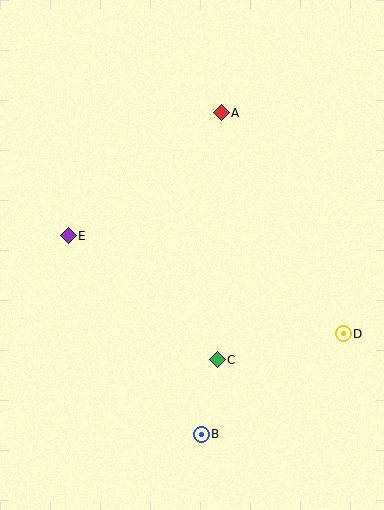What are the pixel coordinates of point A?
Point A is at (221, 113).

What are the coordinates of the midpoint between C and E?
The midpoint between C and E is at (143, 298).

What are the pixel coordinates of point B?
Point B is at (201, 434).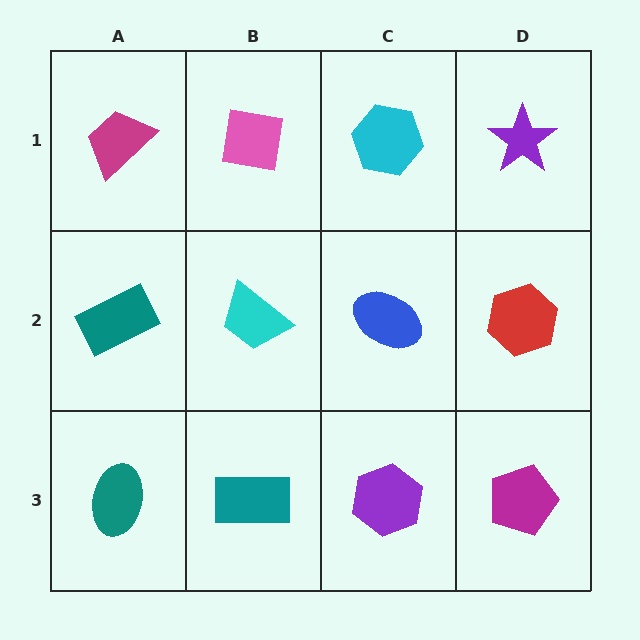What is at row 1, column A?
A magenta trapezoid.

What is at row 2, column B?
A cyan trapezoid.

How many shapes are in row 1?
4 shapes.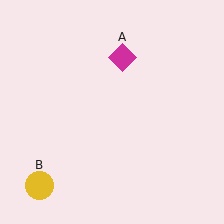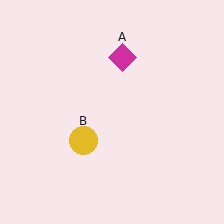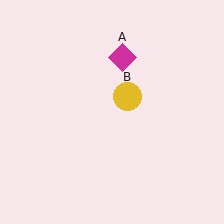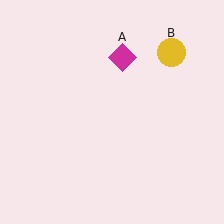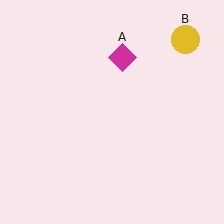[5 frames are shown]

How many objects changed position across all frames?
1 object changed position: yellow circle (object B).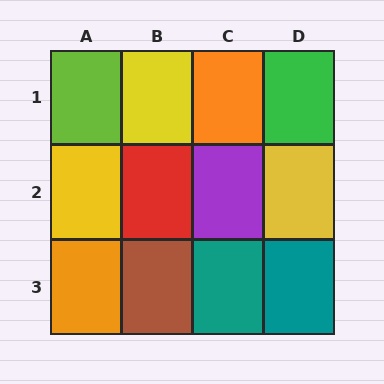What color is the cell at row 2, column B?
Red.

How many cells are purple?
1 cell is purple.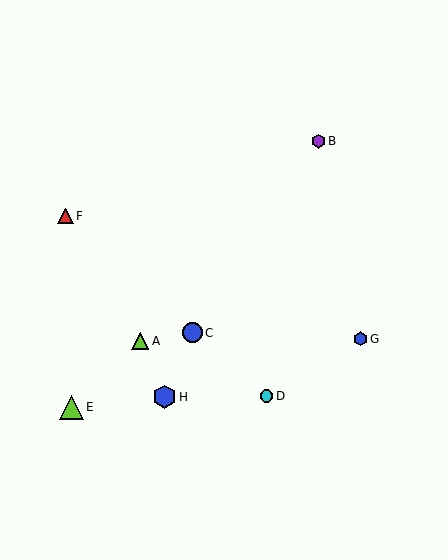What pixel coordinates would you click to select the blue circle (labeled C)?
Click at (192, 333) to select the blue circle C.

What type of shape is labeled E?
Shape E is a lime triangle.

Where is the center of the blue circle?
The center of the blue circle is at (192, 333).